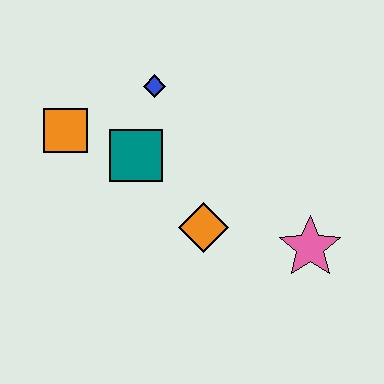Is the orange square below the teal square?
No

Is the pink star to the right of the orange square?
Yes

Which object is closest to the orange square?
The teal square is closest to the orange square.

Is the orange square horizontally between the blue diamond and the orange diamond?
No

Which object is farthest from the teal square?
The pink star is farthest from the teal square.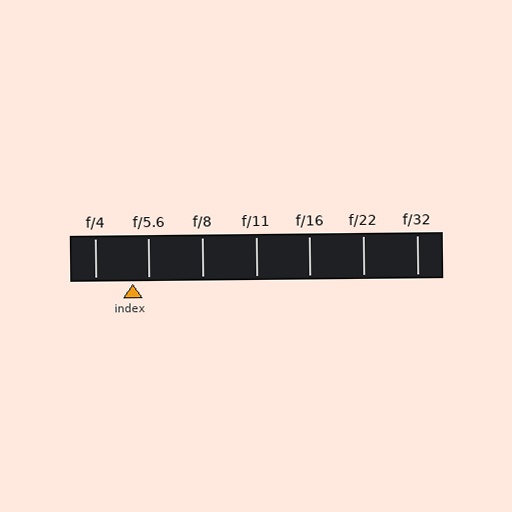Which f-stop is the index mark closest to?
The index mark is closest to f/5.6.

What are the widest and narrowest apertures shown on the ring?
The widest aperture shown is f/4 and the narrowest is f/32.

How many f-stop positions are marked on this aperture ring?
There are 7 f-stop positions marked.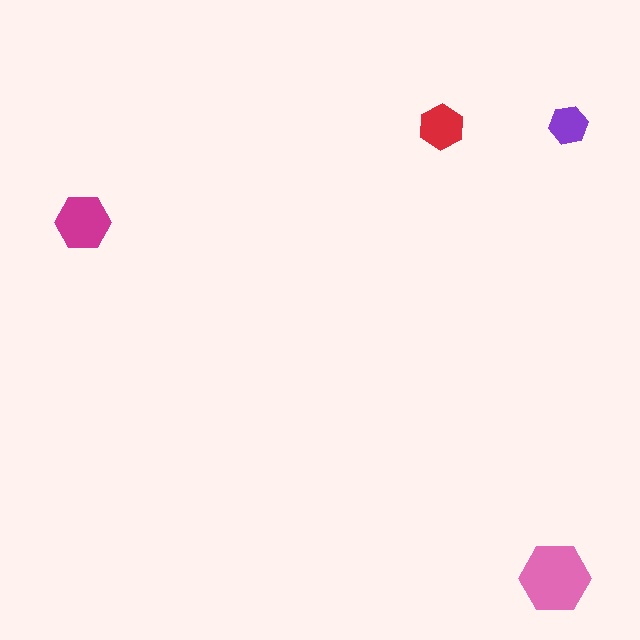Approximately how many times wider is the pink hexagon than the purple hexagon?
About 2 times wider.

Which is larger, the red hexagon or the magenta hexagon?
The magenta one.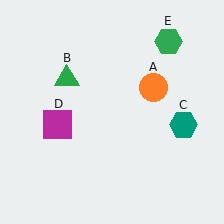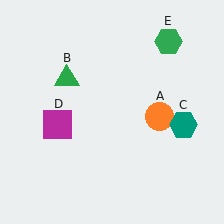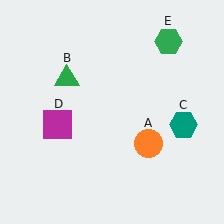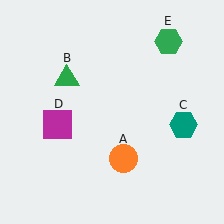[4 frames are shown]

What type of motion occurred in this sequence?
The orange circle (object A) rotated clockwise around the center of the scene.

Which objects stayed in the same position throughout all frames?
Green triangle (object B) and teal hexagon (object C) and magenta square (object D) and green hexagon (object E) remained stationary.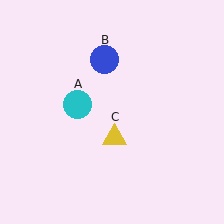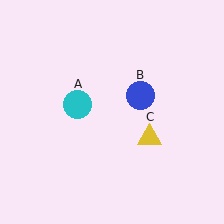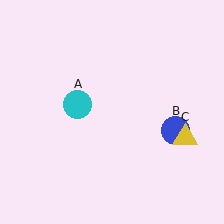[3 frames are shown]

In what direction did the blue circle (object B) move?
The blue circle (object B) moved down and to the right.